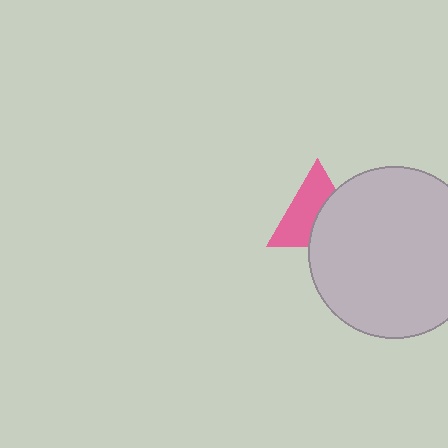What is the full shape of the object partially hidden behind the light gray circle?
The partially hidden object is a pink triangle.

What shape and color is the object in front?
The object in front is a light gray circle.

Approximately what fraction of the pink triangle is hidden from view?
Roughly 44% of the pink triangle is hidden behind the light gray circle.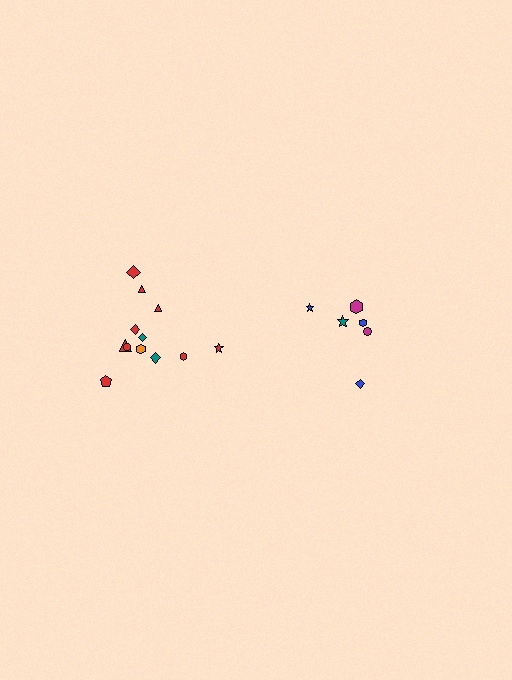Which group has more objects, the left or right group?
The left group.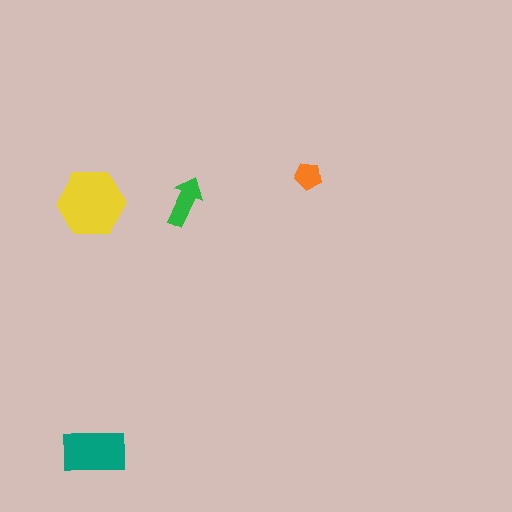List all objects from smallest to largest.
The orange pentagon, the green arrow, the teal rectangle, the yellow hexagon.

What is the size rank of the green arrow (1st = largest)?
3rd.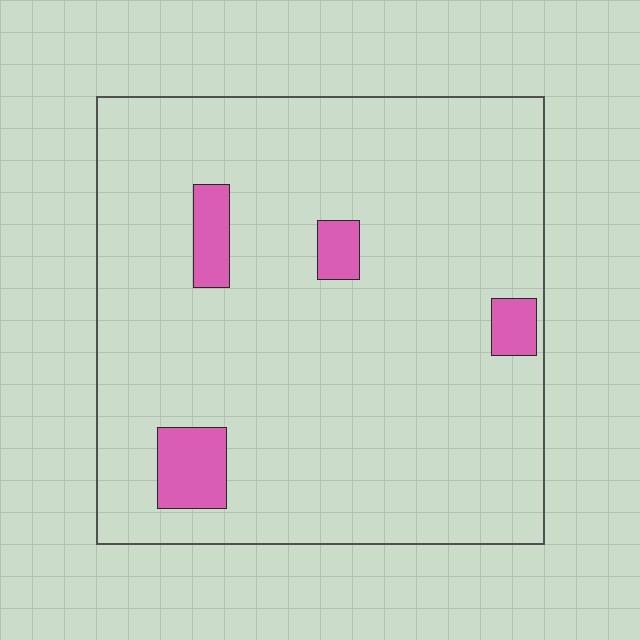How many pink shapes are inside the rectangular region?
4.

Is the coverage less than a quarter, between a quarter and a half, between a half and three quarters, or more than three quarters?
Less than a quarter.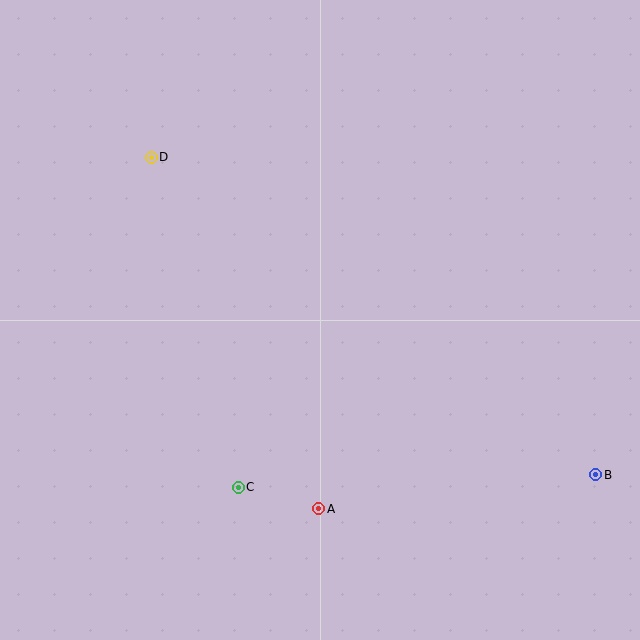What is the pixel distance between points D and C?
The distance between D and C is 341 pixels.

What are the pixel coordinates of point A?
Point A is at (319, 509).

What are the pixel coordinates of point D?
Point D is at (151, 157).